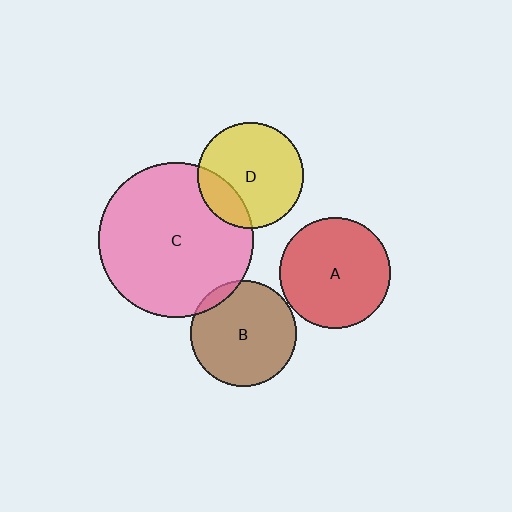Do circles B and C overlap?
Yes.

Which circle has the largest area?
Circle C (pink).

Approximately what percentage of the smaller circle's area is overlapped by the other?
Approximately 5%.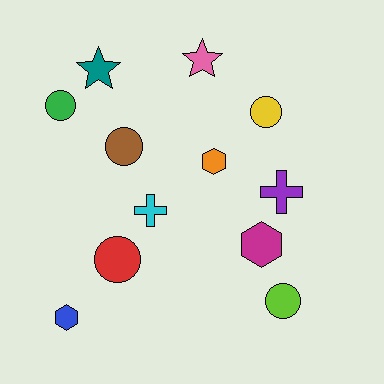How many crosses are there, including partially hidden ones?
There are 2 crosses.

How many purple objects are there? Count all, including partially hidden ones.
There is 1 purple object.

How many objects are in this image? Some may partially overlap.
There are 12 objects.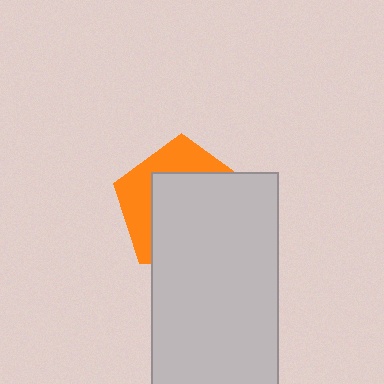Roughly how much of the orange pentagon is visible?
A small part of it is visible (roughly 36%).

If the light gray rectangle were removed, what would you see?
You would see the complete orange pentagon.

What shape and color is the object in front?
The object in front is a light gray rectangle.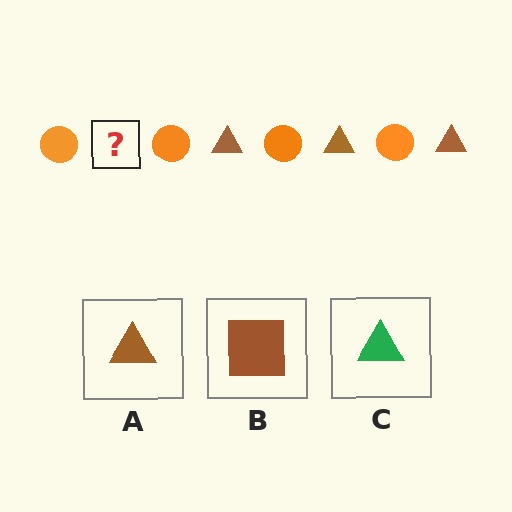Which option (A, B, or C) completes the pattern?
A.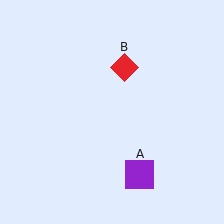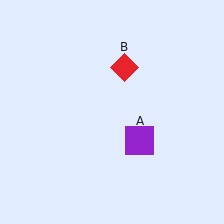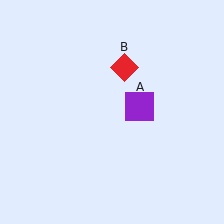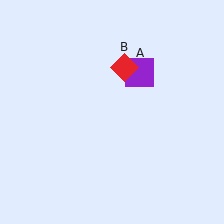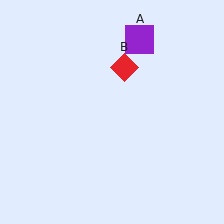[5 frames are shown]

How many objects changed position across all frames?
1 object changed position: purple square (object A).